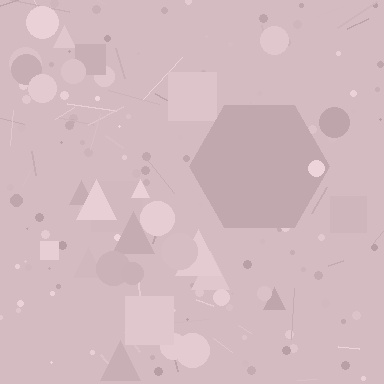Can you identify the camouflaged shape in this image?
The camouflaged shape is a hexagon.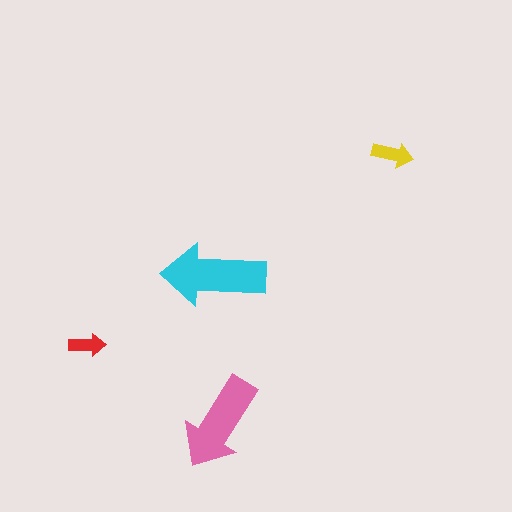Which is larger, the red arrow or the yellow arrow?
The yellow one.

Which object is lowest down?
The pink arrow is bottommost.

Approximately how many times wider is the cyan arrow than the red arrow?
About 3 times wider.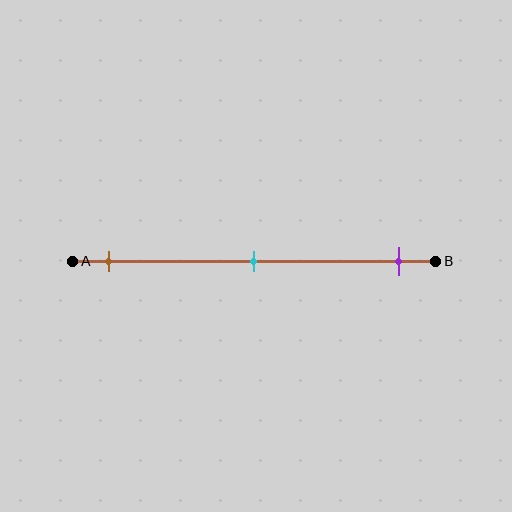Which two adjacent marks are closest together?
The brown and cyan marks are the closest adjacent pair.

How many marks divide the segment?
There are 3 marks dividing the segment.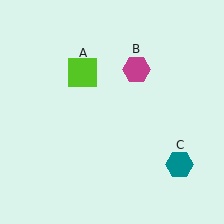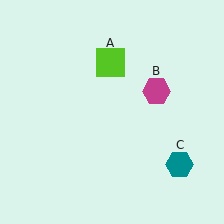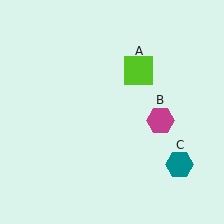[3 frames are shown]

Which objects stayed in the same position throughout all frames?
Teal hexagon (object C) remained stationary.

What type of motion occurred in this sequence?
The lime square (object A), magenta hexagon (object B) rotated clockwise around the center of the scene.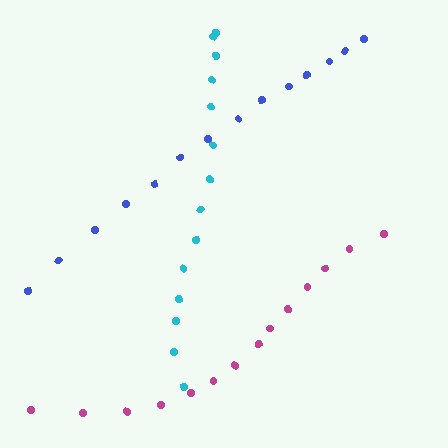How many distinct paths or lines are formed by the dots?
There are 3 distinct paths.